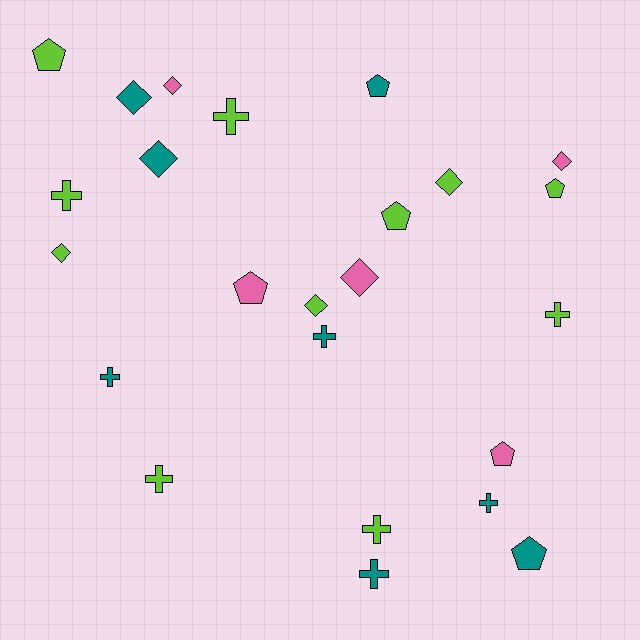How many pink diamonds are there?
There are 3 pink diamonds.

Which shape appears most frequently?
Cross, with 9 objects.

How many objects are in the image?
There are 24 objects.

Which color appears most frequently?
Lime, with 11 objects.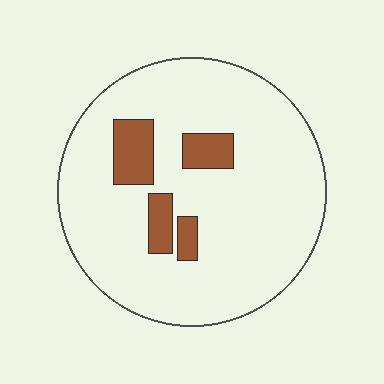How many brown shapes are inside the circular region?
4.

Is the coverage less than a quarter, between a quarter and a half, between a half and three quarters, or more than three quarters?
Less than a quarter.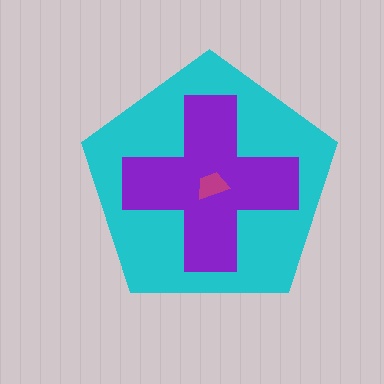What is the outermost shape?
The cyan pentagon.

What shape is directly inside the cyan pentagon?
The purple cross.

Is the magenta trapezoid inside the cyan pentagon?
Yes.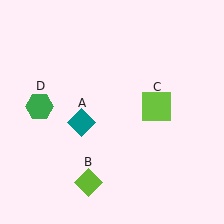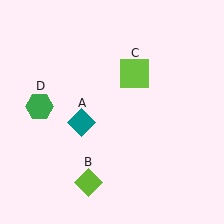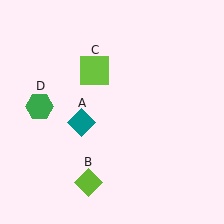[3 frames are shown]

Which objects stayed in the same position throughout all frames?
Teal diamond (object A) and lime diamond (object B) and green hexagon (object D) remained stationary.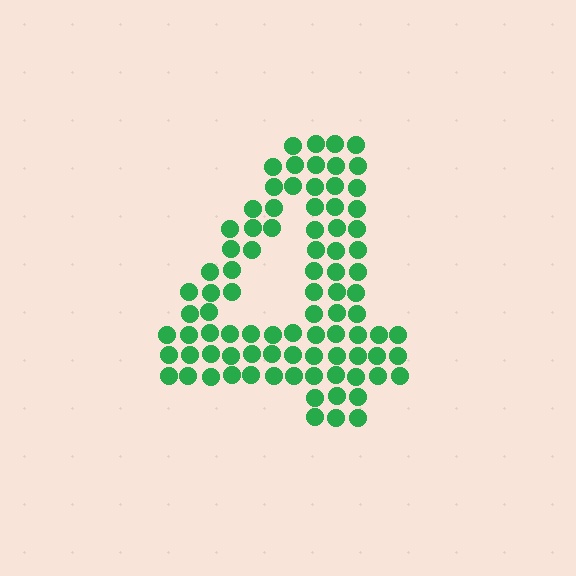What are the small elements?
The small elements are circles.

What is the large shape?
The large shape is the digit 4.